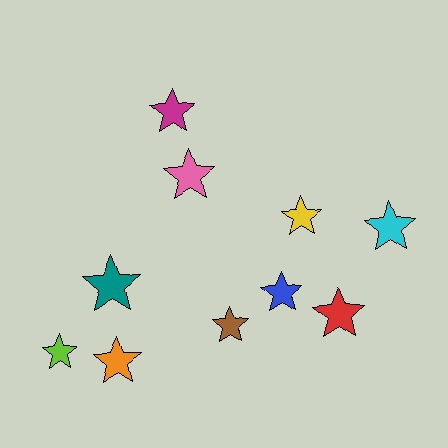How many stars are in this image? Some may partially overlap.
There are 10 stars.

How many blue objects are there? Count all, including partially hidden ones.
There is 1 blue object.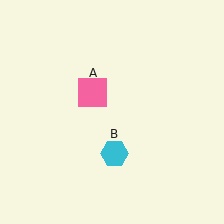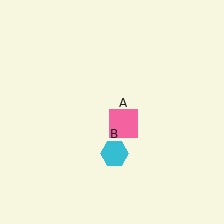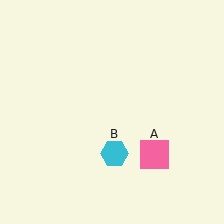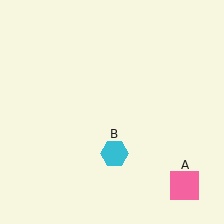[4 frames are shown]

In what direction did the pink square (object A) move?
The pink square (object A) moved down and to the right.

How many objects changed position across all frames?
1 object changed position: pink square (object A).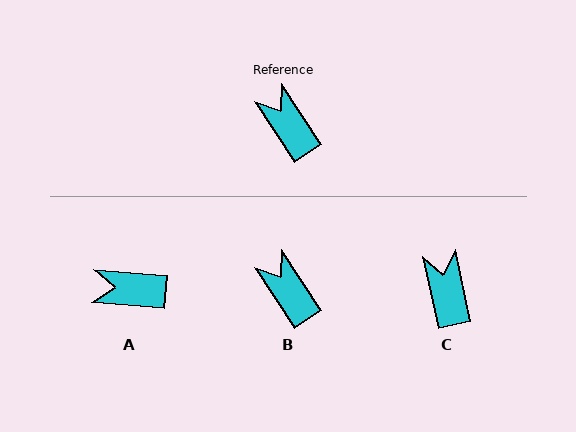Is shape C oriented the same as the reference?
No, it is off by about 21 degrees.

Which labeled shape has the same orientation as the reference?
B.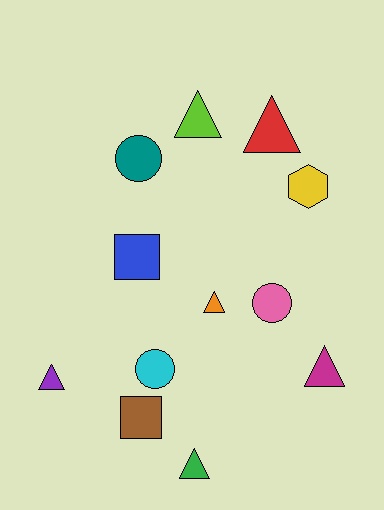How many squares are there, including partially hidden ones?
There are 2 squares.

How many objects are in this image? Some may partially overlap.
There are 12 objects.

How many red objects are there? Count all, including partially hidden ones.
There is 1 red object.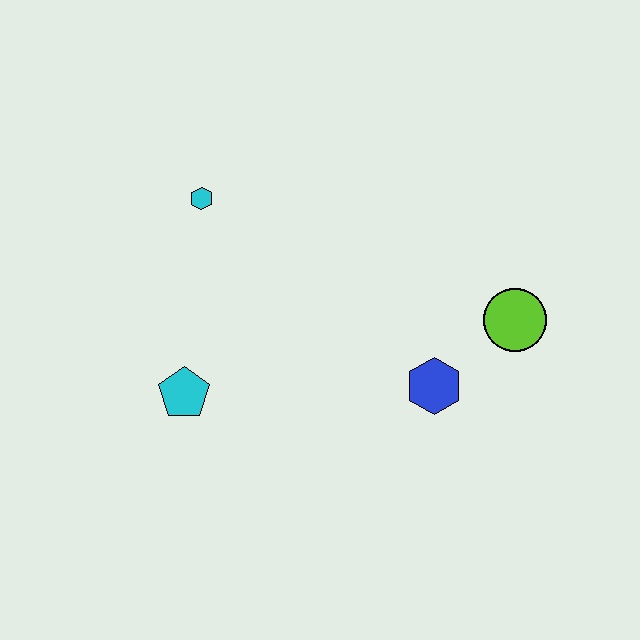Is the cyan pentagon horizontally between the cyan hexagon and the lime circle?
No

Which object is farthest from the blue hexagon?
The cyan hexagon is farthest from the blue hexagon.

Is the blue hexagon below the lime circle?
Yes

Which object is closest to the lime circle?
The blue hexagon is closest to the lime circle.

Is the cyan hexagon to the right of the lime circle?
No